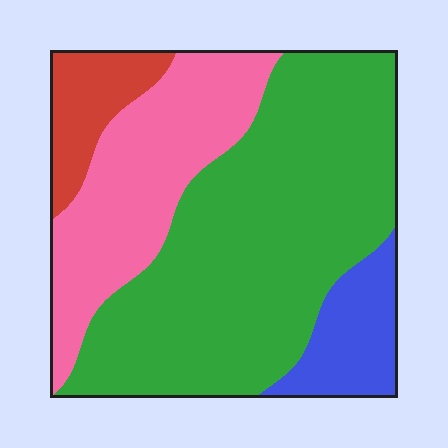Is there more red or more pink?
Pink.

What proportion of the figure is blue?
Blue takes up about one tenth (1/10) of the figure.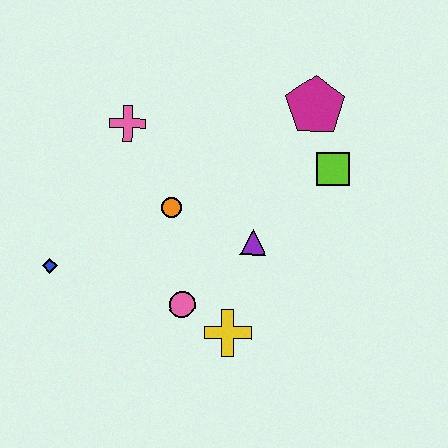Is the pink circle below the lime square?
Yes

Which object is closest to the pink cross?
The orange circle is closest to the pink cross.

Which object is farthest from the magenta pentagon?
The blue diamond is farthest from the magenta pentagon.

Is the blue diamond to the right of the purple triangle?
No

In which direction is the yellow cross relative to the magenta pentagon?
The yellow cross is below the magenta pentagon.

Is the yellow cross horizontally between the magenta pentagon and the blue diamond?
Yes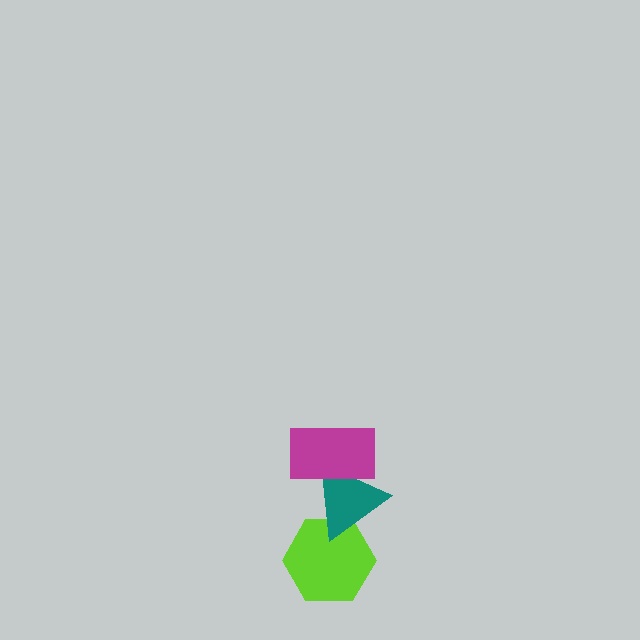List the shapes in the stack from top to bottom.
From top to bottom: the magenta rectangle, the teal triangle, the lime hexagon.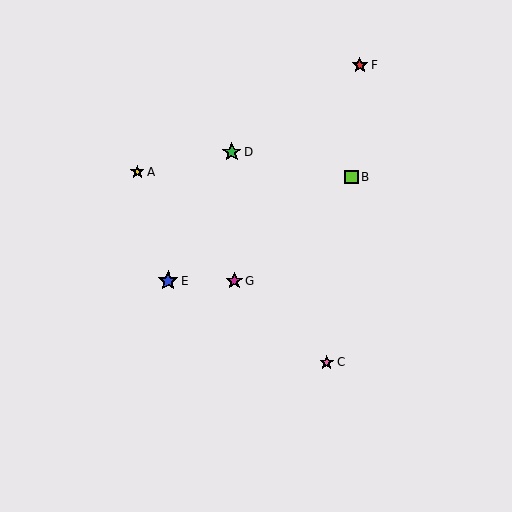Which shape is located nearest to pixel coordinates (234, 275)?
The magenta star (labeled G) at (234, 281) is nearest to that location.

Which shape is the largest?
The blue star (labeled E) is the largest.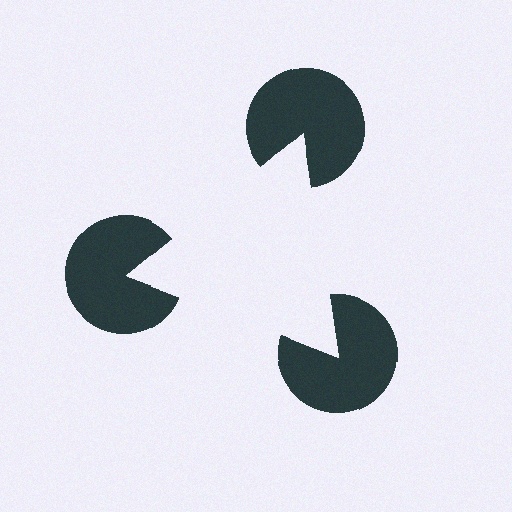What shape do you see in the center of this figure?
An illusory triangle — its edges are inferred from the aligned wedge cuts in the pac-man discs, not physically drawn.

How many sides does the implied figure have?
3 sides.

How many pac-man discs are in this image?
There are 3 — one at each vertex of the illusory triangle.